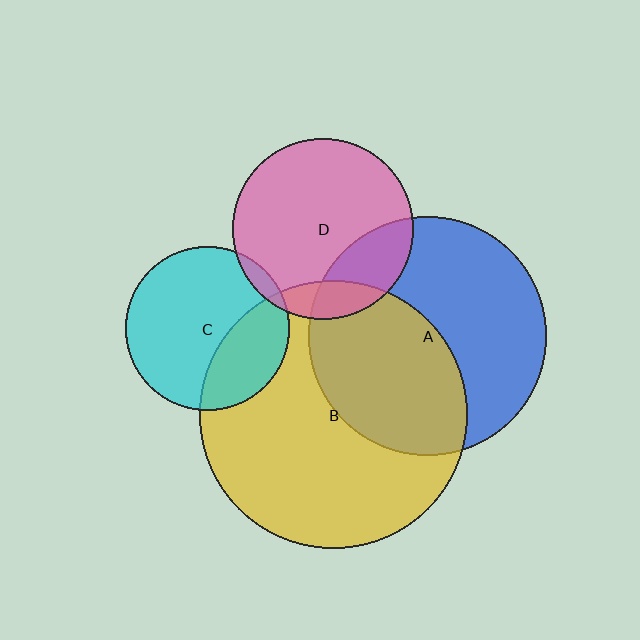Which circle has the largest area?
Circle B (yellow).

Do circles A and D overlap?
Yes.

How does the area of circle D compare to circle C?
Approximately 1.2 times.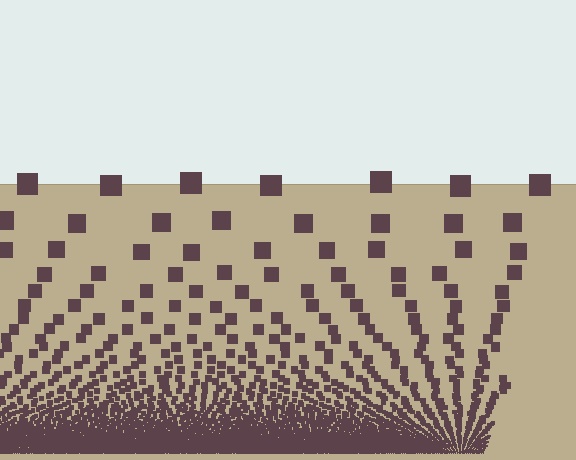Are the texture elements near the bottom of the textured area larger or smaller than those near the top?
Smaller. The gradient is inverted — elements near the bottom are smaller and denser.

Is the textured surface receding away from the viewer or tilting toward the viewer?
The surface appears to tilt toward the viewer. Texture elements get larger and sparser toward the top.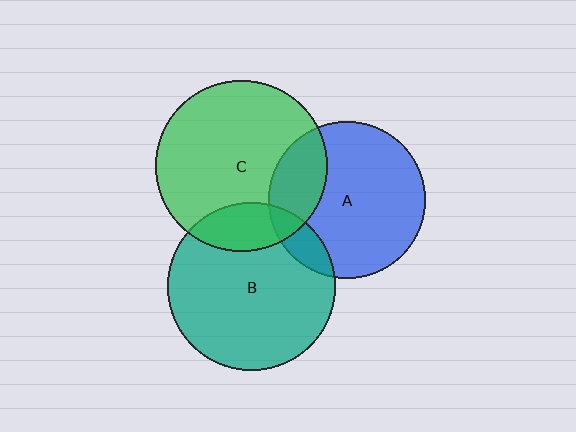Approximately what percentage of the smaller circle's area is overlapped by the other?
Approximately 25%.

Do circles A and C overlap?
Yes.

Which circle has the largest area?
Circle C (green).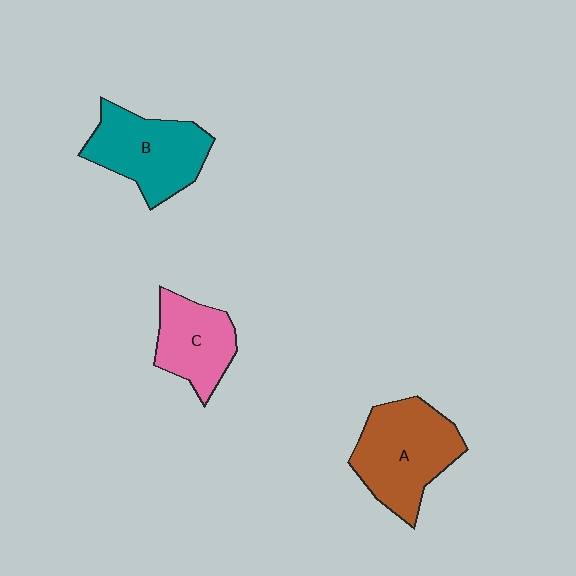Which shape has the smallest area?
Shape C (pink).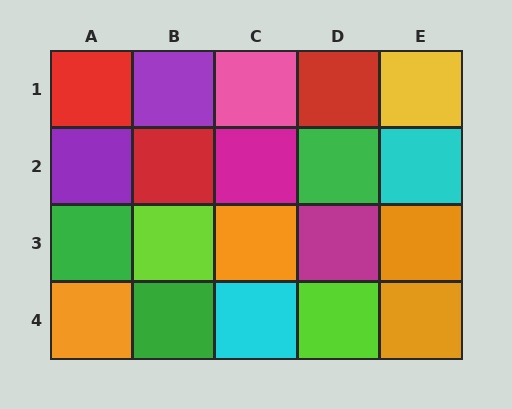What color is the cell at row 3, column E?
Orange.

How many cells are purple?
2 cells are purple.